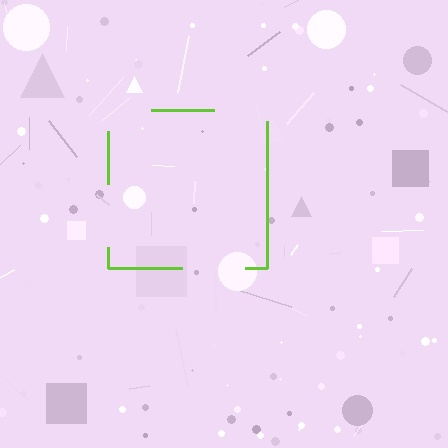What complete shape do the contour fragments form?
The contour fragments form a square.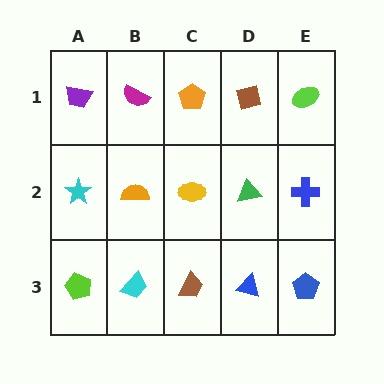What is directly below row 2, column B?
A cyan trapezoid.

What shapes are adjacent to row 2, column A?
A purple trapezoid (row 1, column A), a lime pentagon (row 3, column A), an orange semicircle (row 2, column B).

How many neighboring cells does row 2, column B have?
4.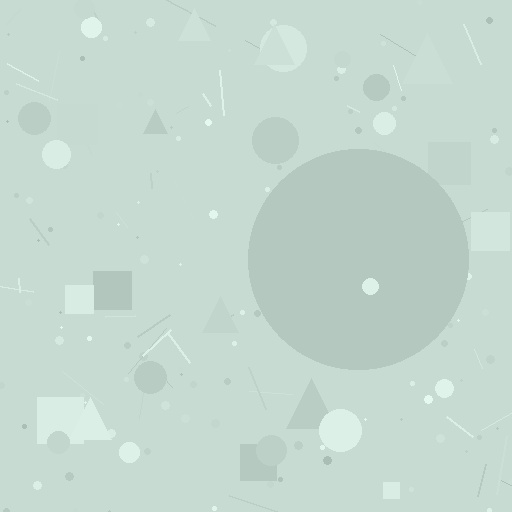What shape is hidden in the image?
A circle is hidden in the image.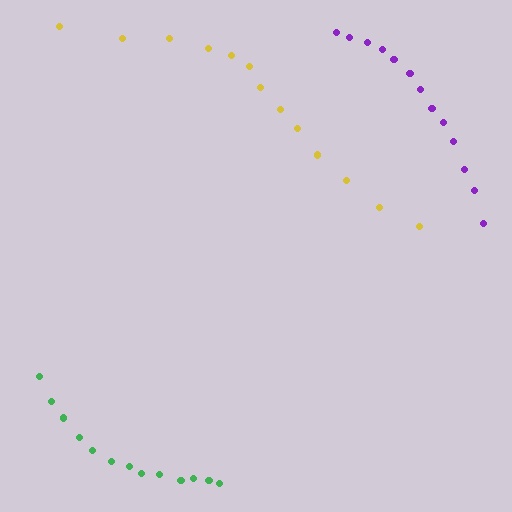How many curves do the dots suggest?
There are 3 distinct paths.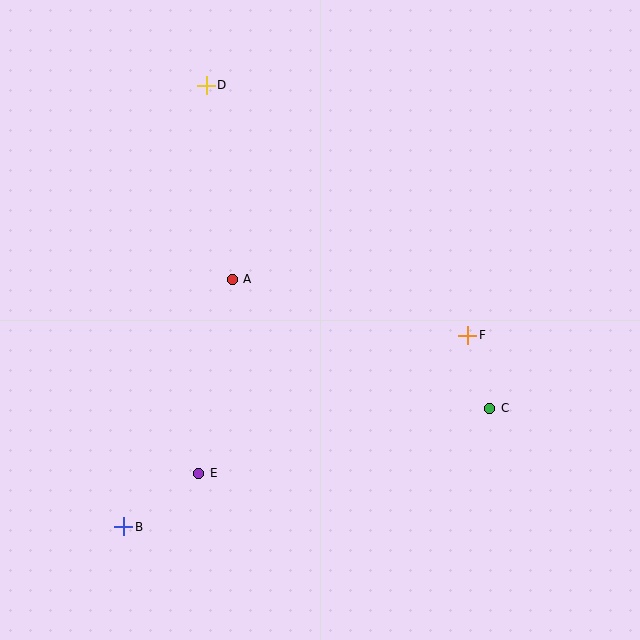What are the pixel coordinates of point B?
Point B is at (124, 527).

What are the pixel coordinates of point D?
Point D is at (206, 85).